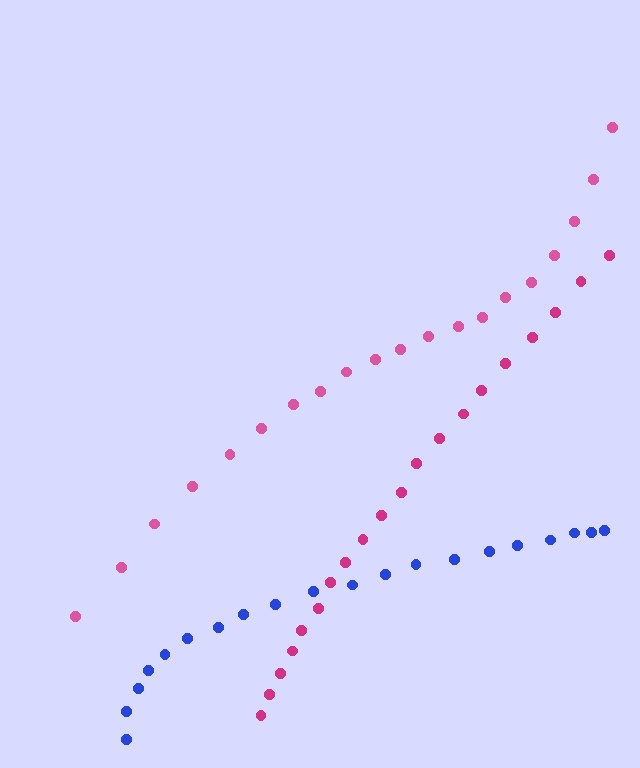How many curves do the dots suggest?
There are 3 distinct paths.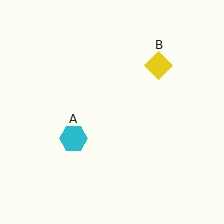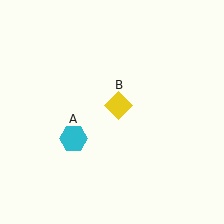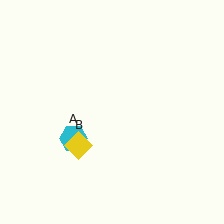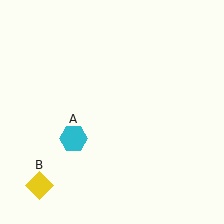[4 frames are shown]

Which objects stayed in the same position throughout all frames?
Cyan hexagon (object A) remained stationary.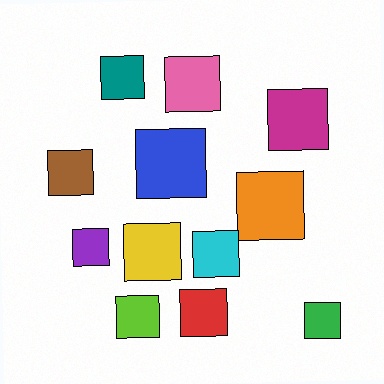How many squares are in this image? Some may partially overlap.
There are 12 squares.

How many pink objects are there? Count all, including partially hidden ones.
There is 1 pink object.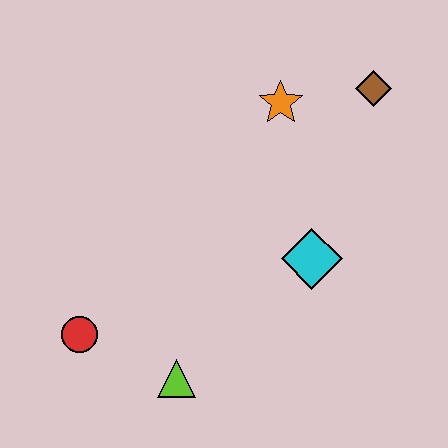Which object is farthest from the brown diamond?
The red circle is farthest from the brown diamond.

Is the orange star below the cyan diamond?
No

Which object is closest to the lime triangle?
The red circle is closest to the lime triangle.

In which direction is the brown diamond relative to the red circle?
The brown diamond is to the right of the red circle.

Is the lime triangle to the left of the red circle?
No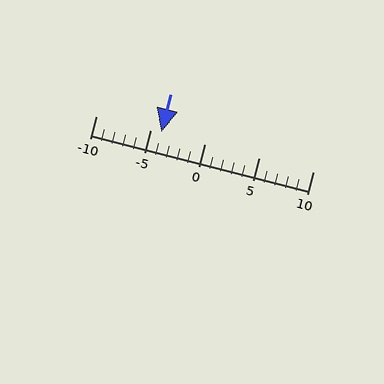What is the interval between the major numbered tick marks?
The major tick marks are spaced 5 units apart.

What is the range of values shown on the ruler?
The ruler shows values from -10 to 10.